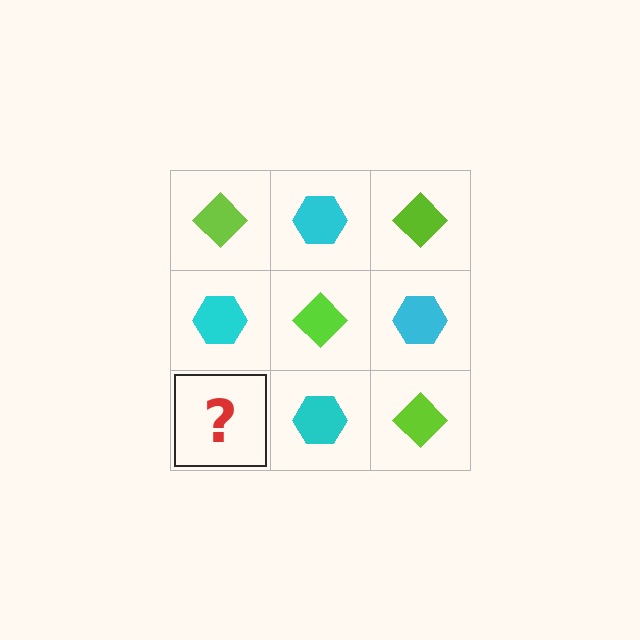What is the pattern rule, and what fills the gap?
The rule is that it alternates lime diamond and cyan hexagon in a checkerboard pattern. The gap should be filled with a lime diamond.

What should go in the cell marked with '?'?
The missing cell should contain a lime diamond.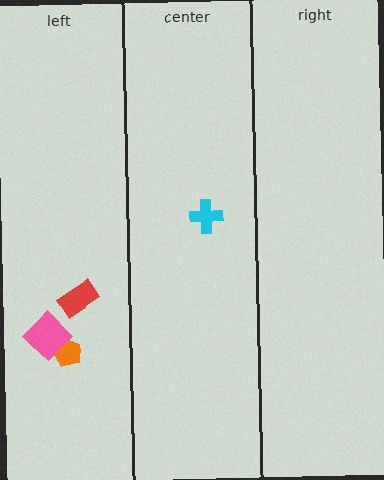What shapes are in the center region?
The cyan cross.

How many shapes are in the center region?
1.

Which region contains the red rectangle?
The left region.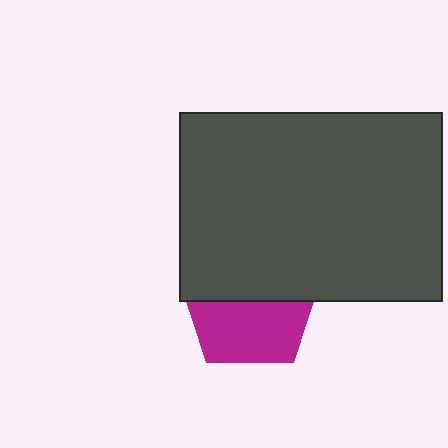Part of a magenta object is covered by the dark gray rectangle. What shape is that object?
It is a pentagon.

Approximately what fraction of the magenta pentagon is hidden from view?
Roughly 50% of the magenta pentagon is hidden behind the dark gray rectangle.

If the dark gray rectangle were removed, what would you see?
You would see the complete magenta pentagon.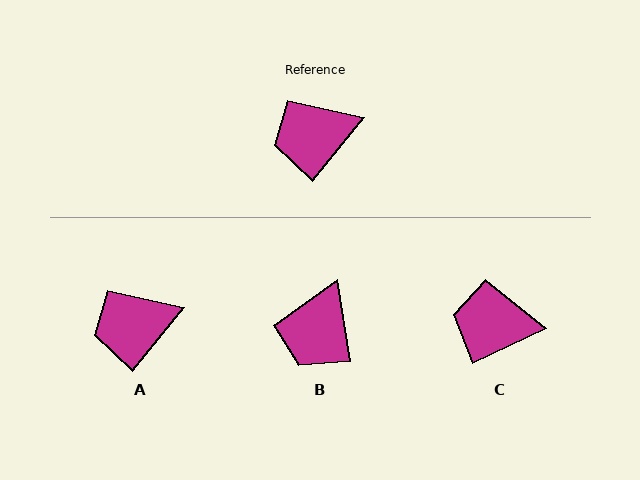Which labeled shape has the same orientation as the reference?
A.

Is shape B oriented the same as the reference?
No, it is off by about 48 degrees.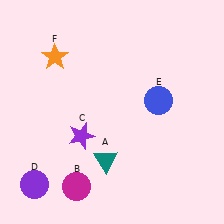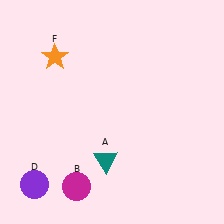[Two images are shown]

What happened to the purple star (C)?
The purple star (C) was removed in Image 2. It was in the bottom-left area of Image 1.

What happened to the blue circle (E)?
The blue circle (E) was removed in Image 2. It was in the top-right area of Image 1.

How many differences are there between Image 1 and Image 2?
There are 2 differences between the two images.